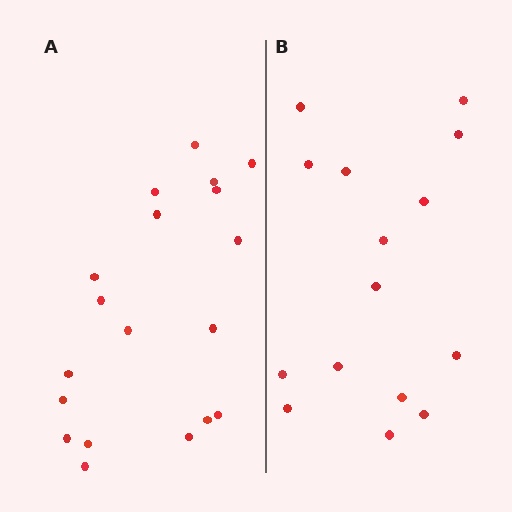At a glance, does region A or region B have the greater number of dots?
Region A (the left region) has more dots.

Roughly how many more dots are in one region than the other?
Region A has about 4 more dots than region B.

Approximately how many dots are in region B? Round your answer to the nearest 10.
About 20 dots. (The exact count is 15, which rounds to 20.)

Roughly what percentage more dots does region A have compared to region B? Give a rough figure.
About 25% more.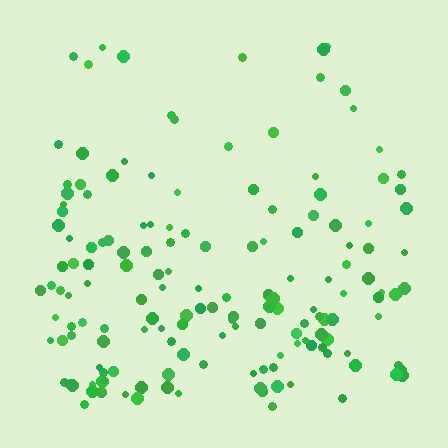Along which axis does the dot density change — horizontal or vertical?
Vertical.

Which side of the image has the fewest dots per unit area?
The top.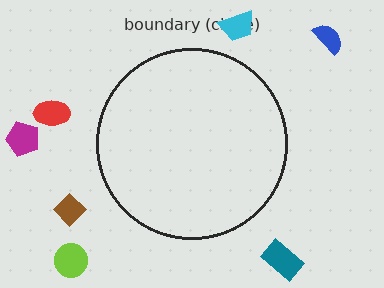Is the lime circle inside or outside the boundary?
Outside.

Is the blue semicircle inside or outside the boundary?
Outside.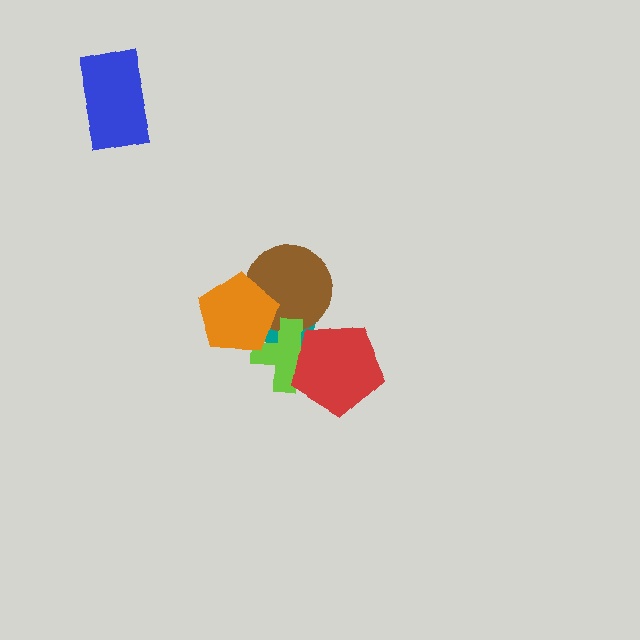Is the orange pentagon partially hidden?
No, no other shape covers it.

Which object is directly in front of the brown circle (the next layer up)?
The lime cross is directly in front of the brown circle.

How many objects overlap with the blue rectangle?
0 objects overlap with the blue rectangle.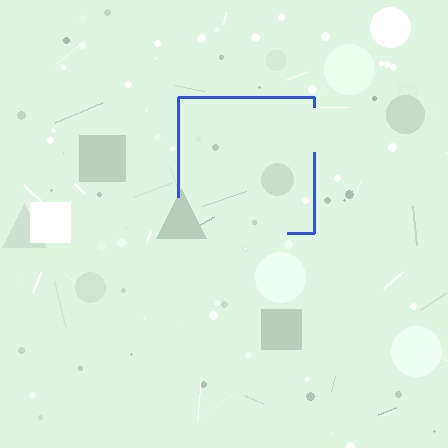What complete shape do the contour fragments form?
The contour fragments form a square.